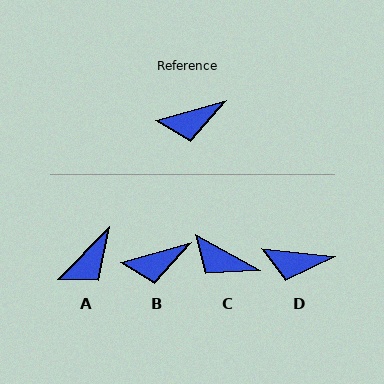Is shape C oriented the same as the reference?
No, it is off by about 44 degrees.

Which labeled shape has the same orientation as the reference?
B.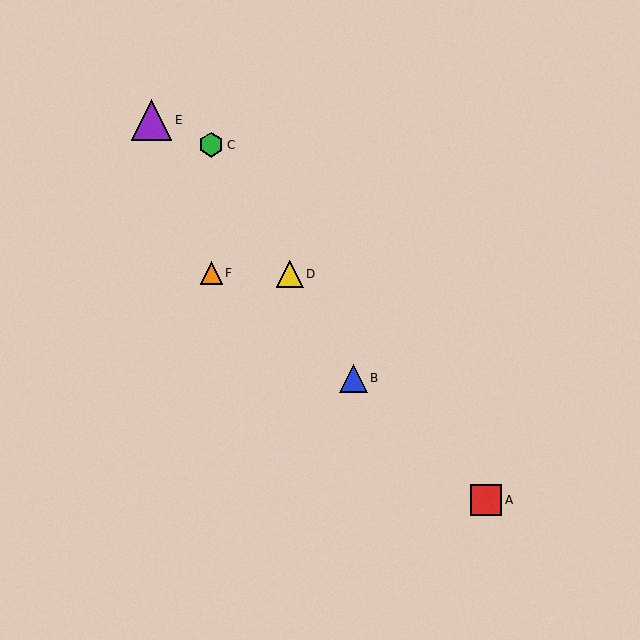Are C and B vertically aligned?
No, C is at x≈211 and B is at x≈353.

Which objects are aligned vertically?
Objects C, F are aligned vertically.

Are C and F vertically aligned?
Yes, both are at x≈211.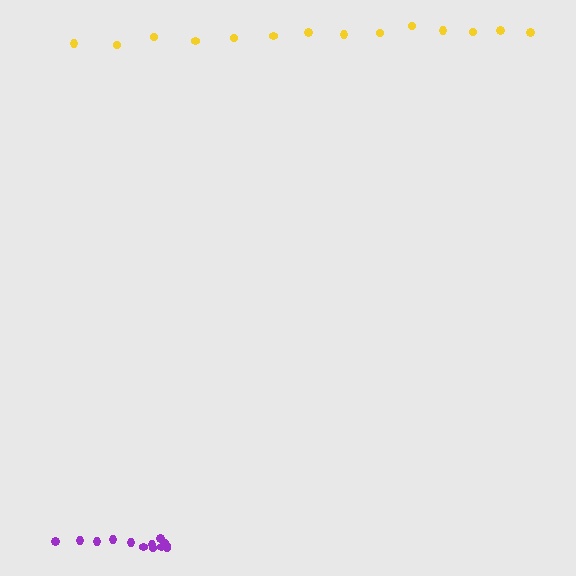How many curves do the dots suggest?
There are 2 distinct paths.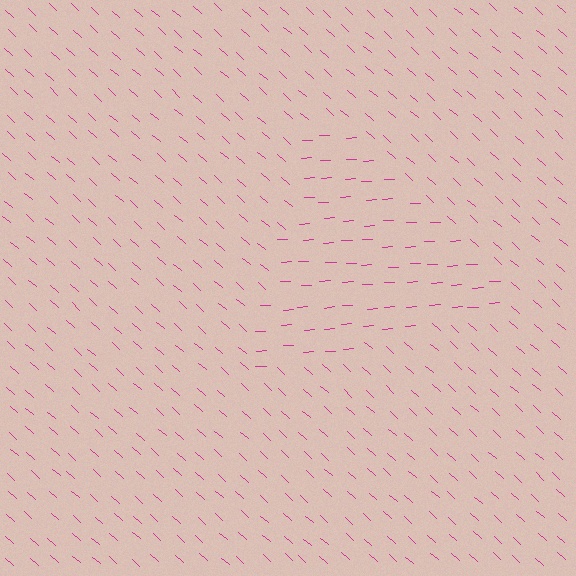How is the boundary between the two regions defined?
The boundary is defined purely by a change in line orientation (approximately 45 degrees difference). All lines are the same color and thickness.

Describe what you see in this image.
The image is filled with small magenta line segments. A triangle region in the image has lines oriented differently from the surrounding lines, creating a visible texture boundary.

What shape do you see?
I see a triangle.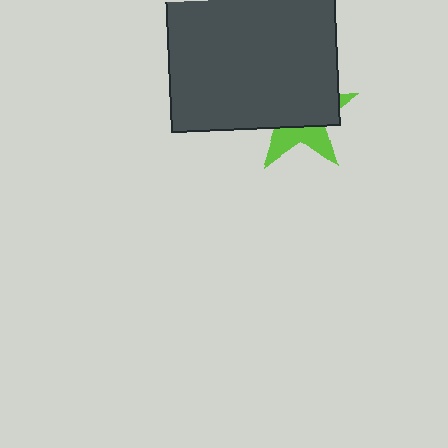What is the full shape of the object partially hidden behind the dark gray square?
The partially hidden object is a lime star.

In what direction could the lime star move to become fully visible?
The lime star could move down. That would shift it out from behind the dark gray square entirely.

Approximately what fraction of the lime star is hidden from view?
Roughly 65% of the lime star is hidden behind the dark gray square.